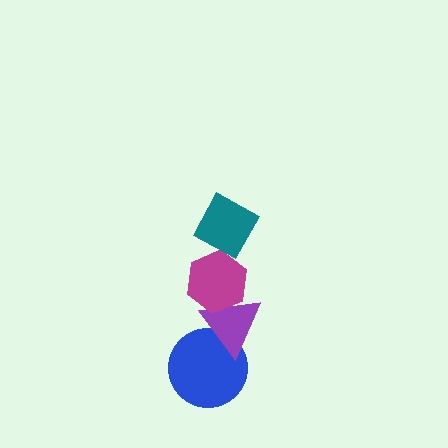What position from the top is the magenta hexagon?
The magenta hexagon is 2nd from the top.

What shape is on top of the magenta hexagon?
The teal diamond is on top of the magenta hexagon.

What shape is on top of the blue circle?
The purple triangle is on top of the blue circle.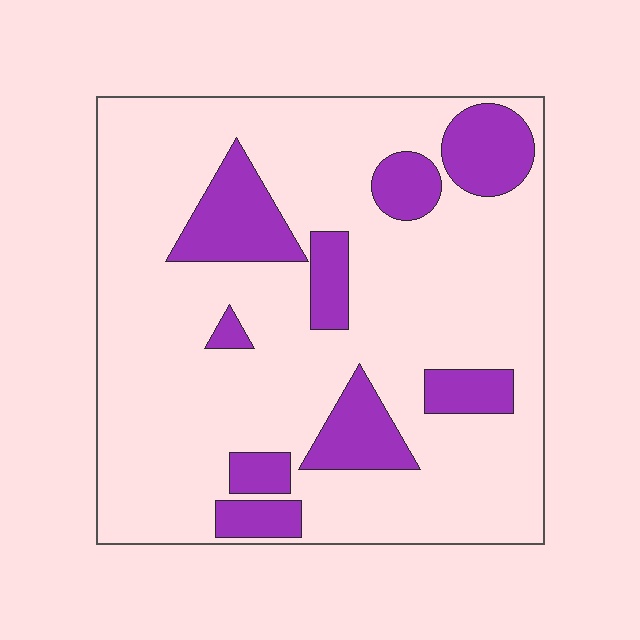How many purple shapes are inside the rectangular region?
9.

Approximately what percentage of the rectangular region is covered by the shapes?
Approximately 20%.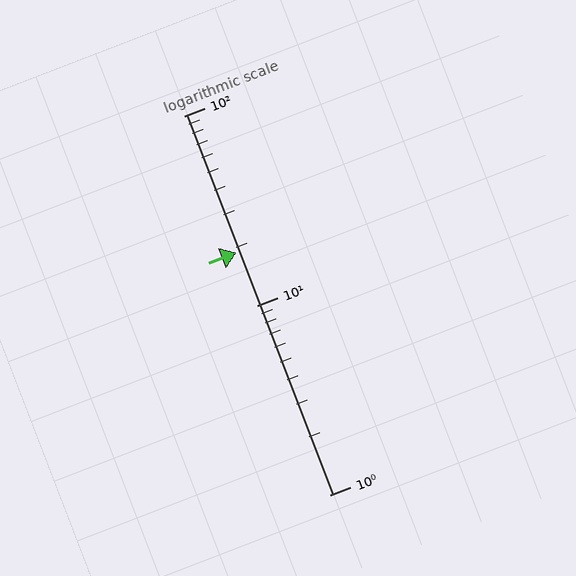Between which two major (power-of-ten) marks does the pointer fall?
The pointer is between 10 and 100.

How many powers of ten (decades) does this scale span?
The scale spans 2 decades, from 1 to 100.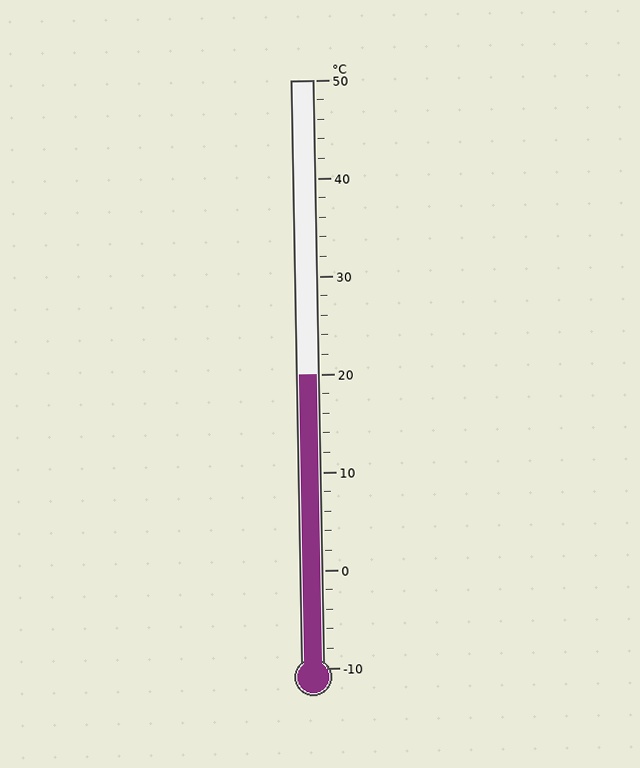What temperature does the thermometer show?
The thermometer shows approximately 20°C.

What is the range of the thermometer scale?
The thermometer scale ranges from -10°C to 50°C.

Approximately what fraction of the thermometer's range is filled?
The thermometer is filled to approximately 50% of its range.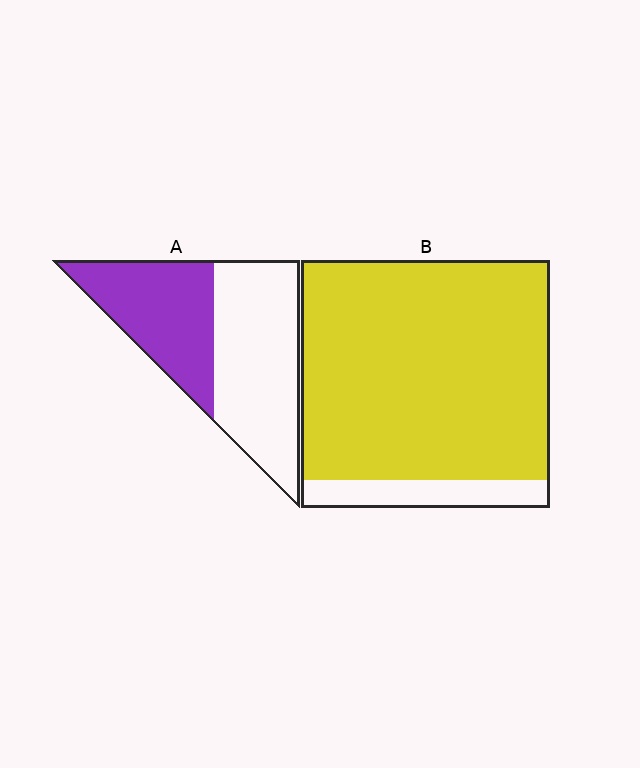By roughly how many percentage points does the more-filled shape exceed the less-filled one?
By roughly 45 percentage points (B over A).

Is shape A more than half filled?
No.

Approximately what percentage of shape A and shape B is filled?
A is approximately 45% and B is approximately 90%.